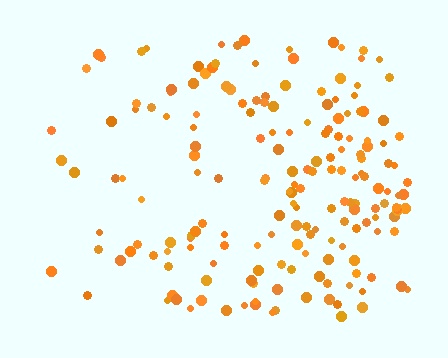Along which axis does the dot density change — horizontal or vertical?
Horizontal.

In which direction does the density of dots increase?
From left to right, with the right side densest.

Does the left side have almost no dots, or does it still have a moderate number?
Still a moderate number, just noticeably fewer than the right.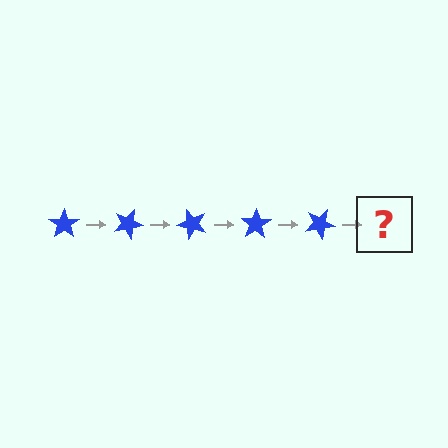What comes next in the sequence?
The next element should be a blue star rotated 125 degrees.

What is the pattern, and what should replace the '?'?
The pattern is that the star rotates 25 degrees each step. The '?' should be a blue star rotated 125 degrees.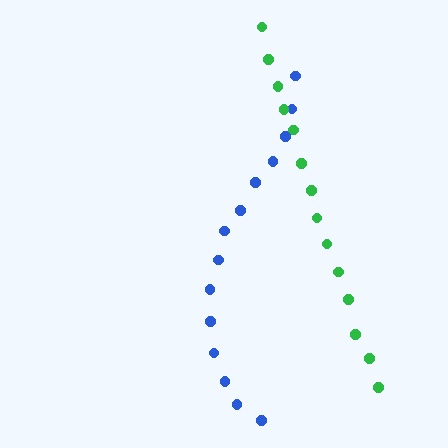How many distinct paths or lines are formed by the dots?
There are 2 distinct paths.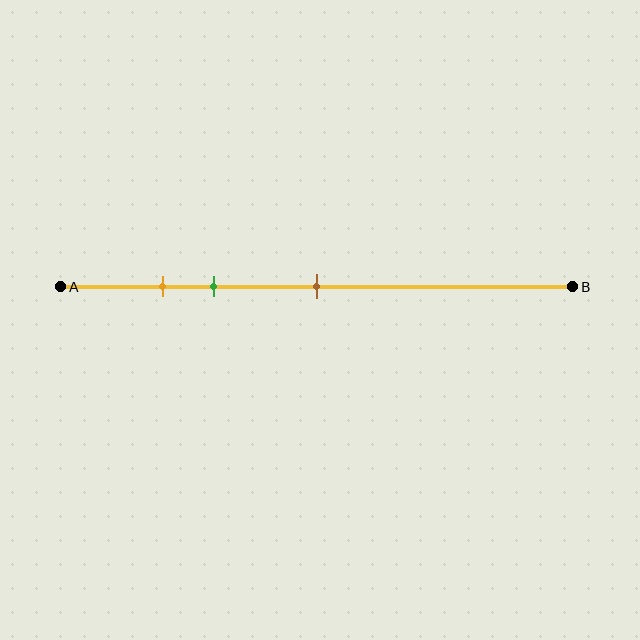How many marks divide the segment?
There are 3 marks dividing the segment.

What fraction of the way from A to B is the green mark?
The green mark is approximately 30% (0.3) of the way from A to B.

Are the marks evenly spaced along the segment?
No, the marks are not evenly spaced.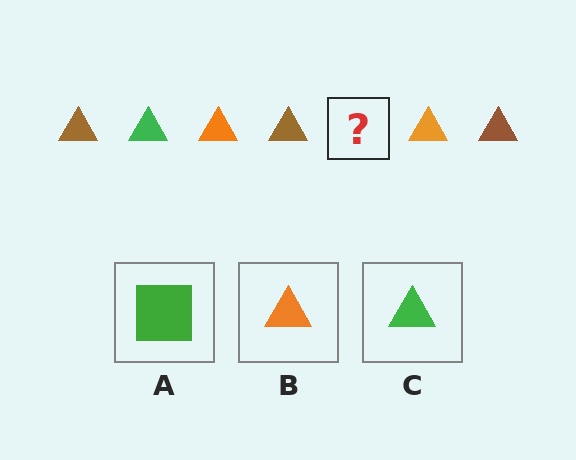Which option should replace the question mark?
Option C.